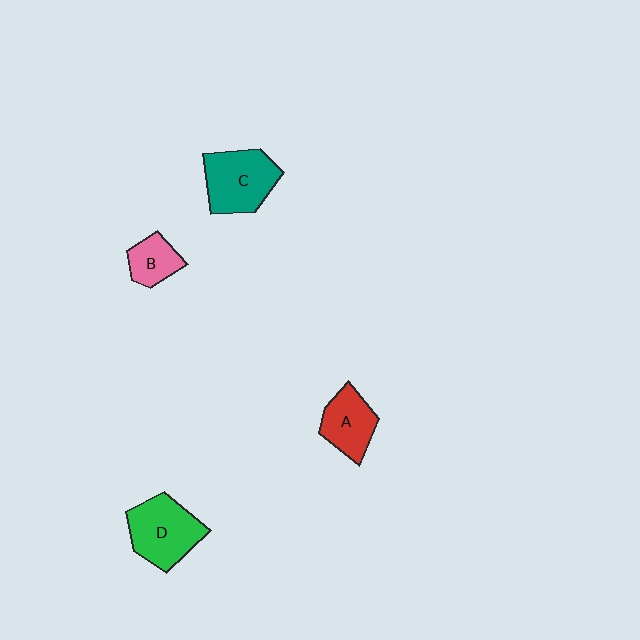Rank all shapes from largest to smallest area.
From largest to smallest: D (green), C (teal), A (red), B (pink).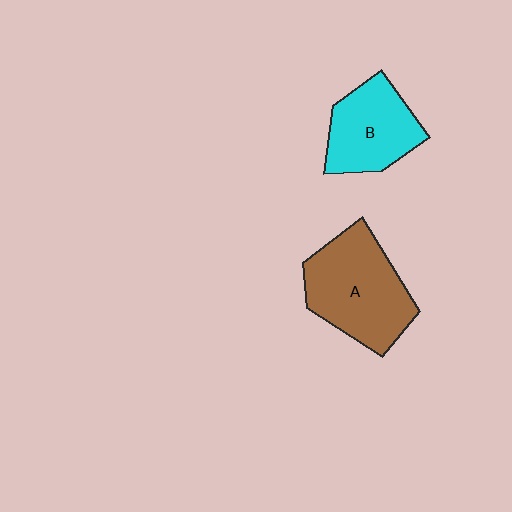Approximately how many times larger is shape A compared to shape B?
Approximately 1.4 times.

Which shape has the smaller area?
Shape B (cyan).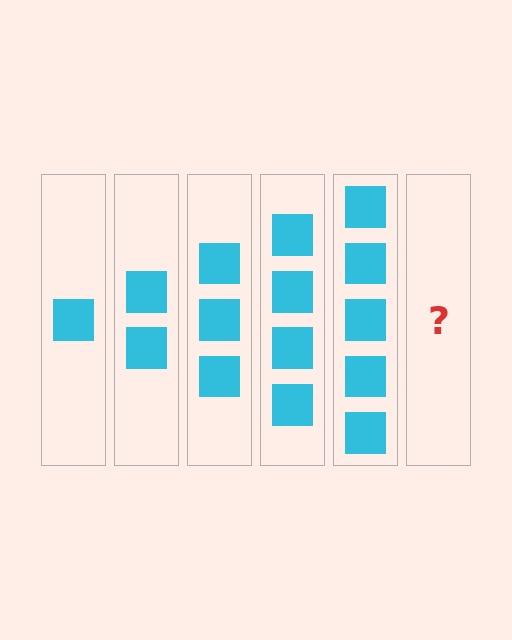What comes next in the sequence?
The next element should be 6 squares.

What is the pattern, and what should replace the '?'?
The pattern is that each step adds one more square. The '?' should be 6 squares.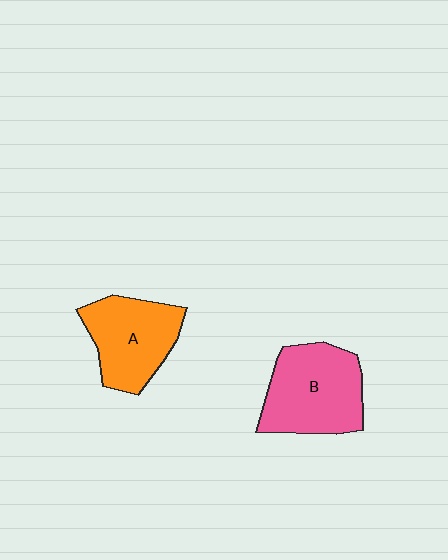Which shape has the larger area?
Shape B (pink).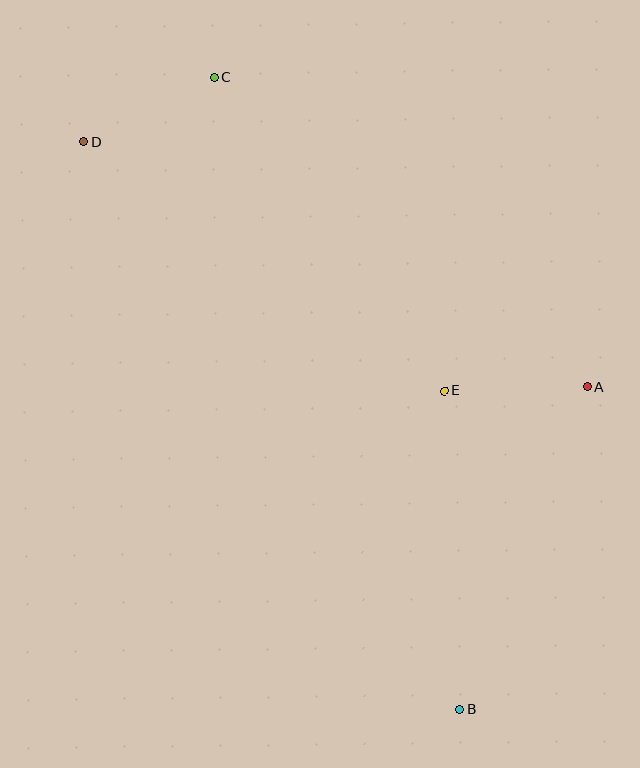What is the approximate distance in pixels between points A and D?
The distance between A and D is approximately 560 pixels.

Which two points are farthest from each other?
Points B and D are farthest from each other.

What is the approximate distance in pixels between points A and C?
The distance between A and C is approximately 484 pixels.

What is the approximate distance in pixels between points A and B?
The distance between A and B is approximately 348 pixels.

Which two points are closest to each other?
Points A and E are closest to each other.